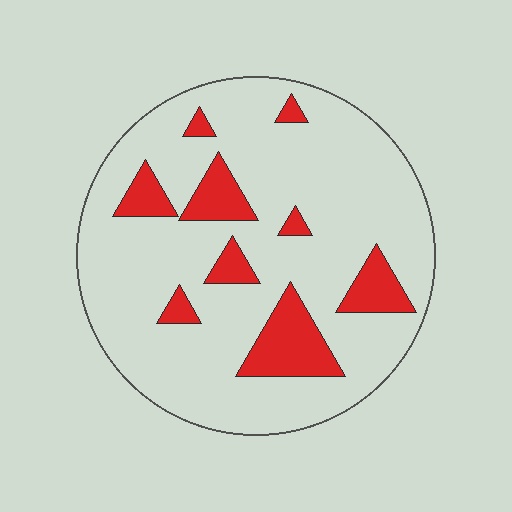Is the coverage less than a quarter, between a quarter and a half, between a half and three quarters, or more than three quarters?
Less than a quarter.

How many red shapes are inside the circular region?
9.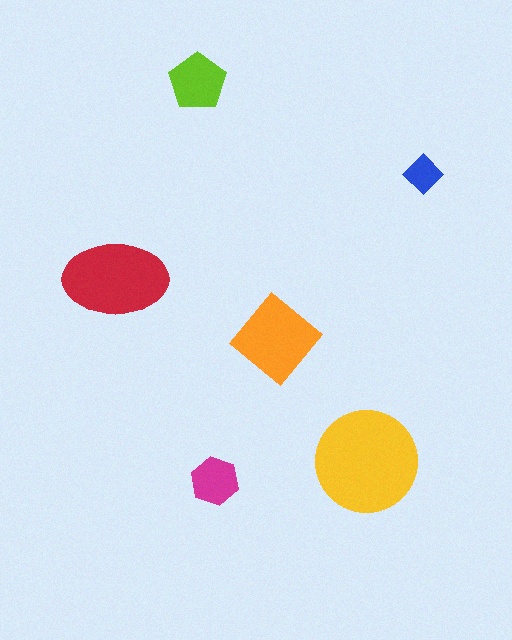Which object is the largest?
The yellow circle.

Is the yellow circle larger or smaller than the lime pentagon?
Larger.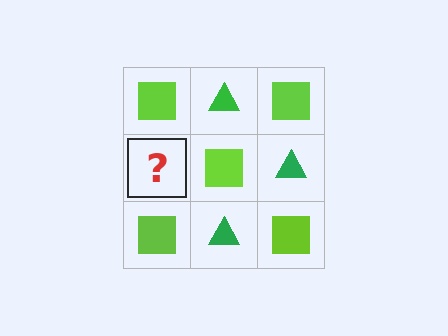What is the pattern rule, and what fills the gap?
The rule is that it alternates lime square and green triangle in a checkerboard pattern. The gap should be filled with a green triangle.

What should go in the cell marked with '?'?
The missing cell should contain a green triangle.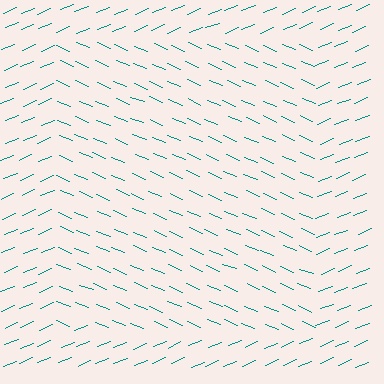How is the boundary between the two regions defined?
The boundary is defined purely by a change in line orientation (approximately 45 degrees difference). All lines are the same color and thickness.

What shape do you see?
I see a rectangle.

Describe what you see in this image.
The image is filled with small teal line segments. A rectangle region in the image has lines oriented differently from the surrounding lines, creating a visible texture boundary.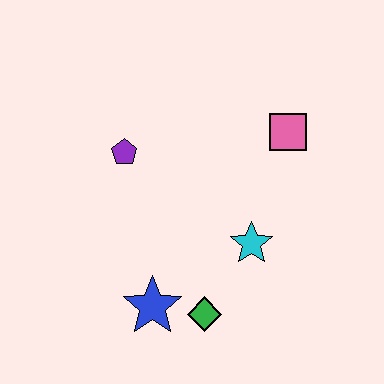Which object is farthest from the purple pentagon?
The green diamond is farthest from the purple pentagon.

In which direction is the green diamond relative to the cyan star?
The green diamond is below the cyan star.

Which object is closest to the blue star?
The green diamond is closest to the blue star.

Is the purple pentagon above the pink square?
No